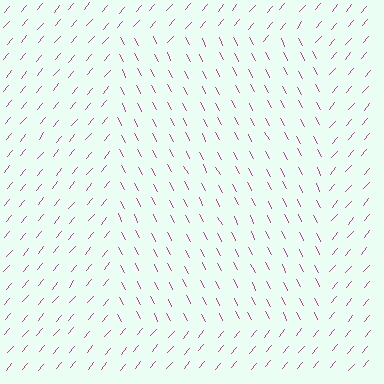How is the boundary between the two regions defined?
The boundary is defined purely by a change in line orientation (approximately 67 degrees difference). All lines are the same color and thickness.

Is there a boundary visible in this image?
Yes, there is a texture boundary formed by a change in line orientation.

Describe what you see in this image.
The image is filled with small magenta line segments. A rectangle region in the image has lines oriented differently from the surrounding lines, creating a visible texture boundary.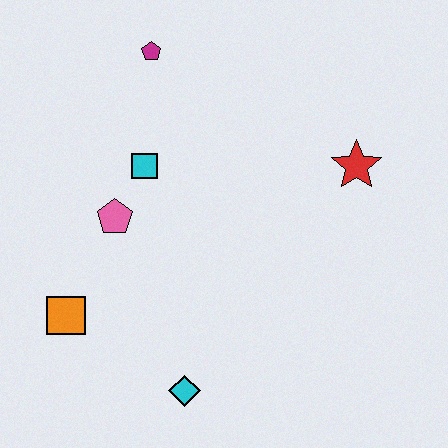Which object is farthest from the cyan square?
The cyan diamond is farthest from the cyan square.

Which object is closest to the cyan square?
The pink pentagon is closest to the cyan square.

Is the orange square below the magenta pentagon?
Yes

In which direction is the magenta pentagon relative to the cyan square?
The magenta pentagon is above the cyan square.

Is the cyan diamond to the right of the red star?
No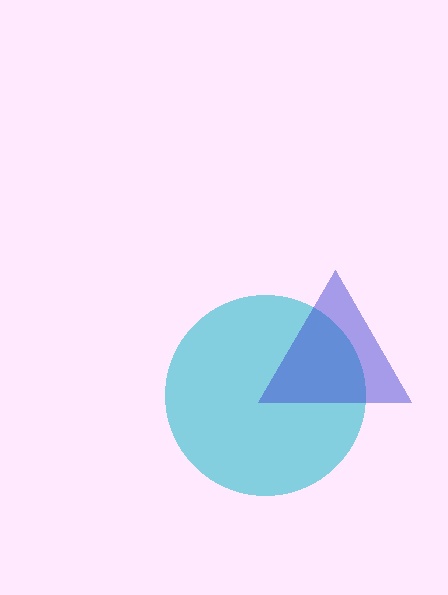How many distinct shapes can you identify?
There are 2 distinct shapes: a cyan circle, a blue triangle.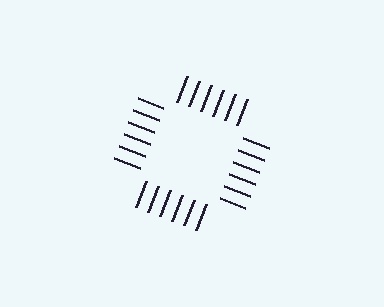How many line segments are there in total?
24 — 6 along each of the 4 edges.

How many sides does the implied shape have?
4 sides — the line-ends trace a square.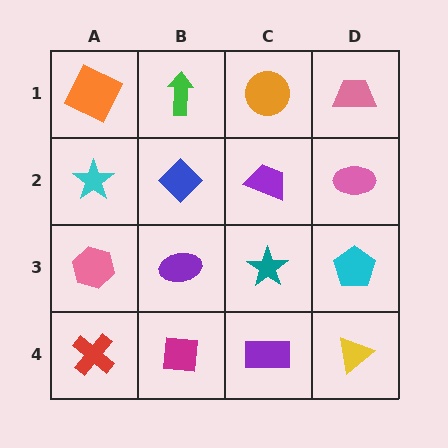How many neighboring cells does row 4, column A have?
2.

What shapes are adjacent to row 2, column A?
An orange square (row 1, column A), a pink hexagon (row 3, column A), a blue diamond (row 2, column B).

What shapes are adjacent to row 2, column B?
A green arrow (row 1, column B), a purple ellipse (row 3, column B), a cyan star (row 2, column A), a purple trapezoid (row 2, column C).